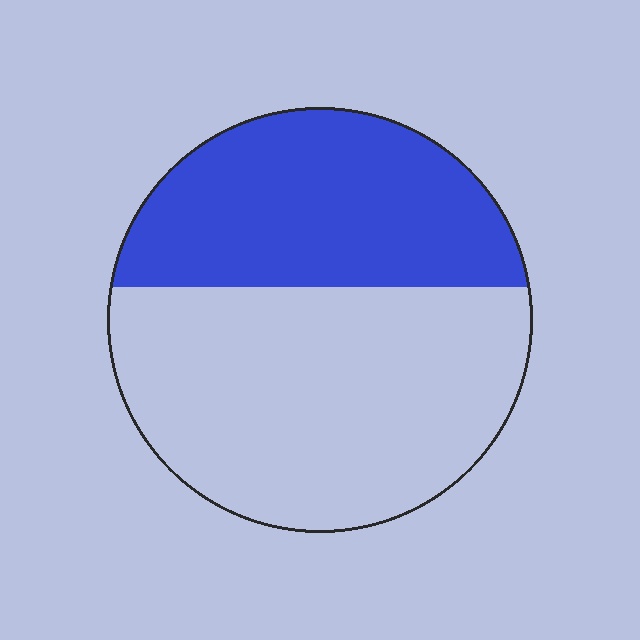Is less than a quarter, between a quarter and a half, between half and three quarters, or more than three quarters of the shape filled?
Between a quarter and a half.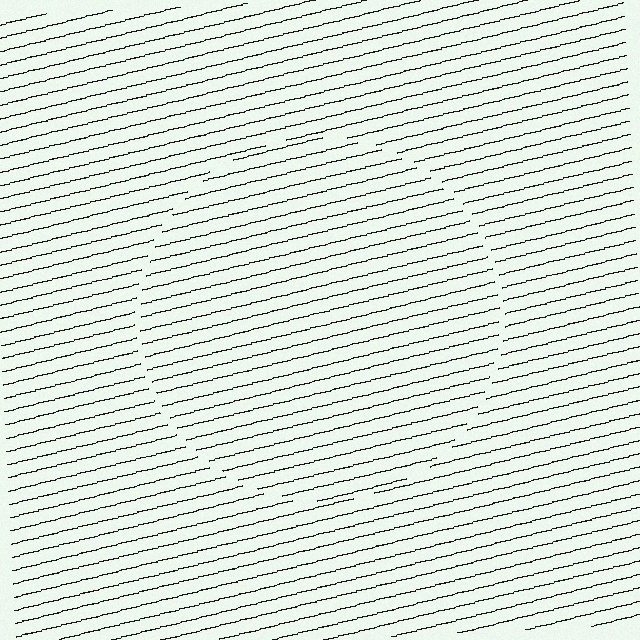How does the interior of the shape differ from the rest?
The interior of the shape contains the same grating, shifted by half a period — the contour is defined by the phase discontinuity where line-ends from the inner and outer gratings abut.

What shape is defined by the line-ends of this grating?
An illusory circle. The interior of the shape contains the same grating, shifted by half a period — the contour is defined by the phase discontinuity where line-ends from the inner and outer gratings abut.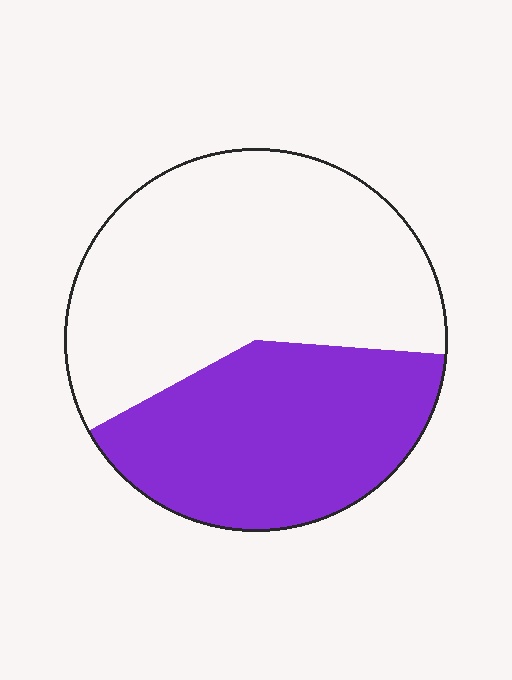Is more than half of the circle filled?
No.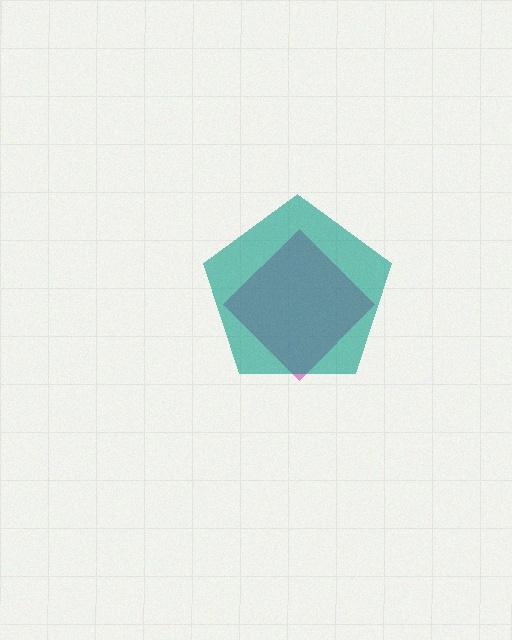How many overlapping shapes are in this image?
There are 2 overlapping shapes in the image.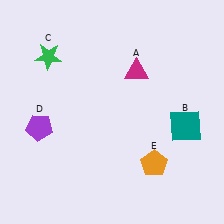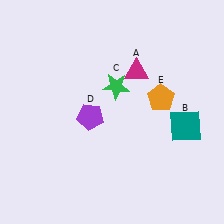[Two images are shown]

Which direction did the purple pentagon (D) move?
The purple pentagon (D) moved right.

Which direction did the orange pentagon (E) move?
The orange pentagon (E) moved up.